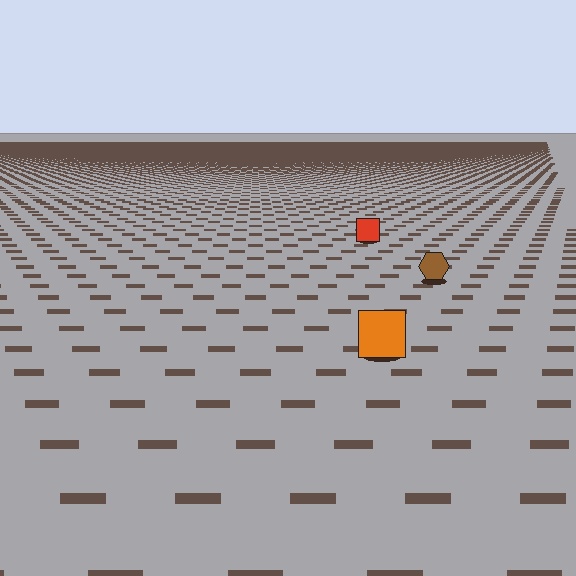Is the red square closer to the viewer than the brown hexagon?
No. The brown hexagon is closer — you can tell from the texture gradient: the ground texture is coarser near it.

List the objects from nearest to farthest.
From nearest to farthest: the orange square, the brown hexagon, the red square.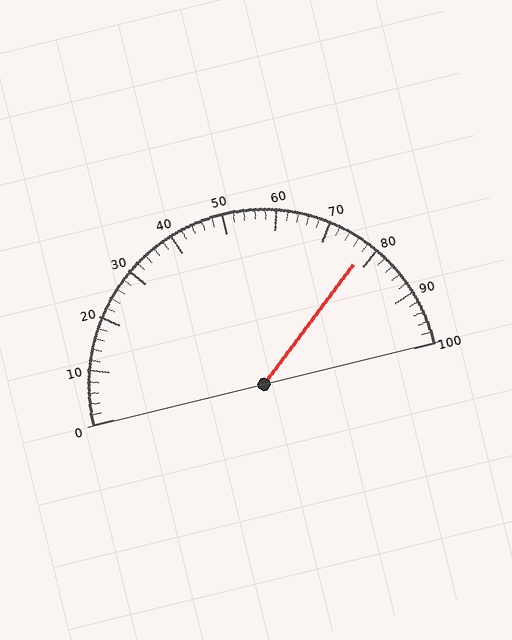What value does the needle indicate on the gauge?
The needle indicates approximately 78.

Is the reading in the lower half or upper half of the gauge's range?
The reading is in the upper half of the range (0 to 100).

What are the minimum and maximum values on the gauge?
The gauge ranges from 0 to 100.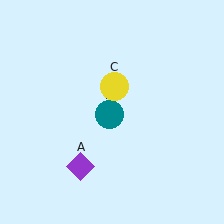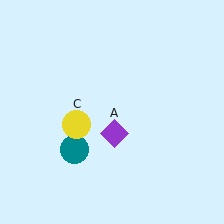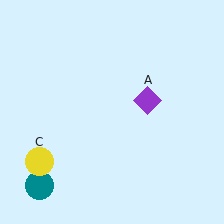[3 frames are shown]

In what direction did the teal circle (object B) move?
The teal circle (object B) moved down and to the left.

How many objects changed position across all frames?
3 objects changed position: purple diamond (object A), teal circle (object B), yellow circle (object C).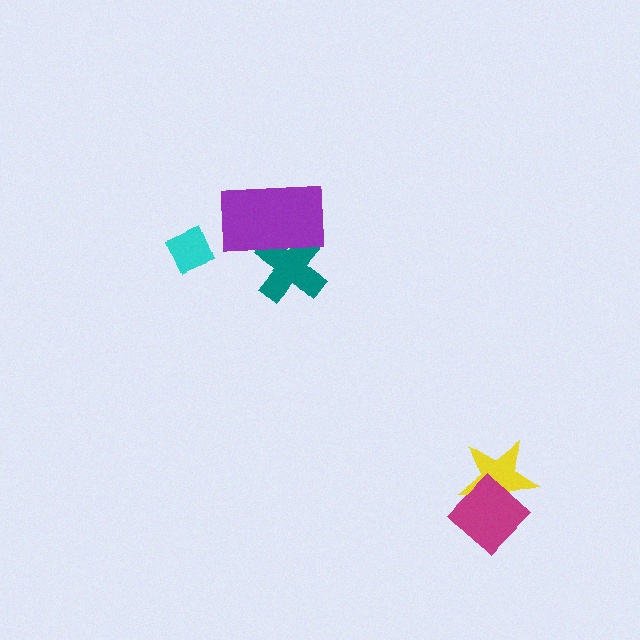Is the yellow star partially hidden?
Yes, it is partially covered by another shape.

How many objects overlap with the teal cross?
1 object overlaps with the teal cross.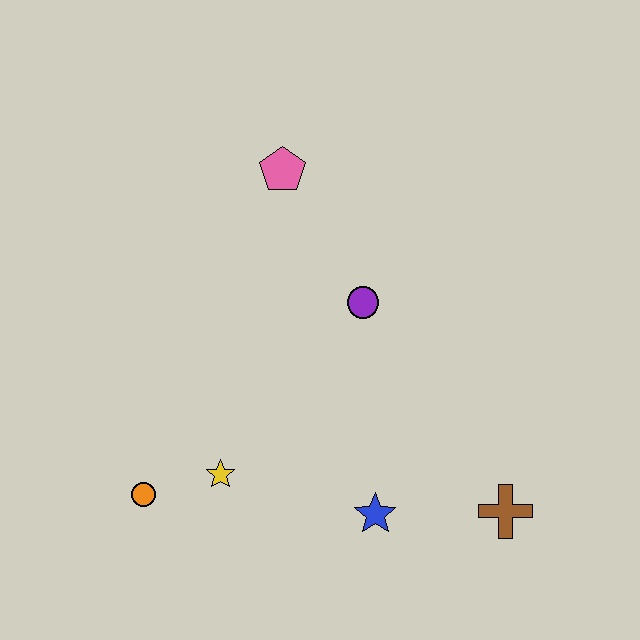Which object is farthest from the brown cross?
The pink pentagon is farthest from the brown cross.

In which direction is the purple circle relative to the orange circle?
The purple circle is to the right of the orange circle.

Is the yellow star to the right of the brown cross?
No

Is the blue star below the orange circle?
Yes